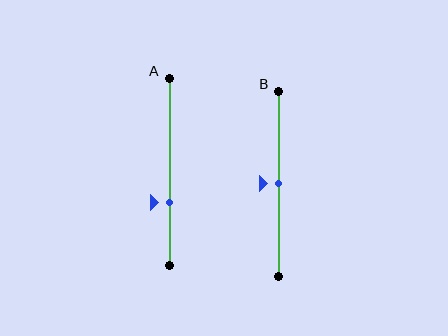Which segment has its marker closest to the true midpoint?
Segment B has its marker closest to the true midpoint.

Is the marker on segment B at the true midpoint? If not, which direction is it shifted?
Yes, the marker on segment B is at the true midpoint.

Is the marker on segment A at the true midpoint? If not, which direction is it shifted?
No, the marker on segment A is shifted downward by about 16% of the segment length.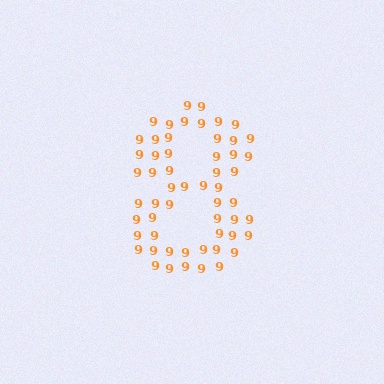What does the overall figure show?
The overall figure shows the digit 8.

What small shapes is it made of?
It is made of small digit 9's.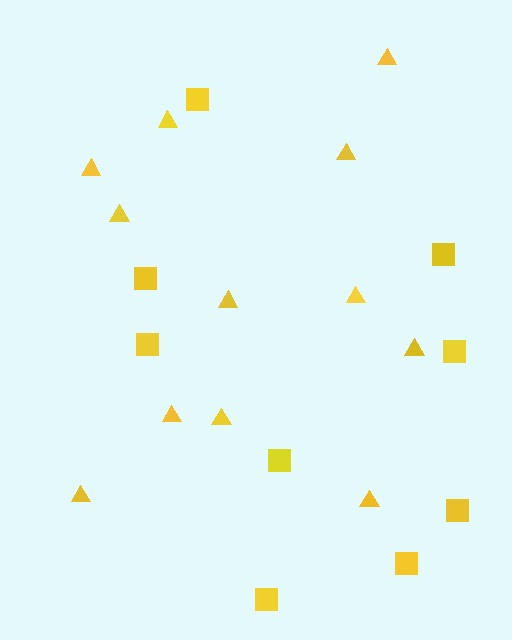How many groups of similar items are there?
There are 2 groups: one group of squares (9) and one group of triangles (12).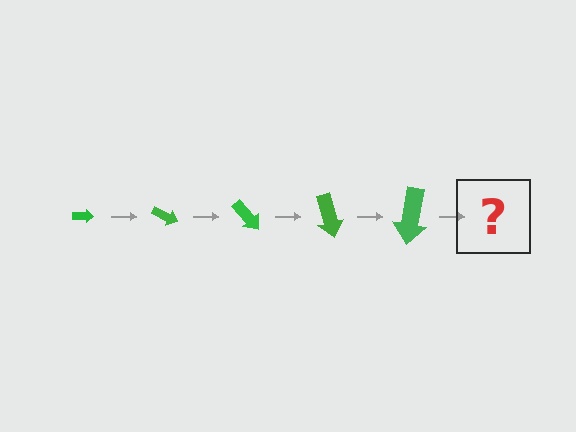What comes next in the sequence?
The next element should be an arrow, larger than the previous one and rotated 125 degrees from the start.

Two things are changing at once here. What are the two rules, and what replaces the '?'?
The two rules are that the arrow grows larger each step and it rotates 25 degrees each step. The '?' should be an arrow, larger than the previous one and rotated 125 degrees from the start.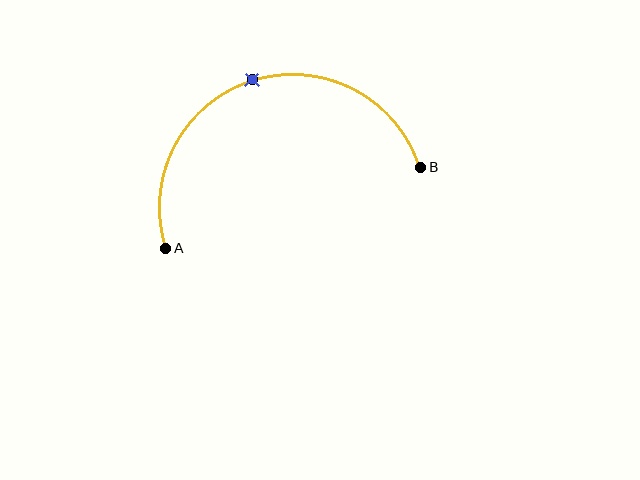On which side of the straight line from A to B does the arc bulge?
The arc bulges above the straight line connecting A and B.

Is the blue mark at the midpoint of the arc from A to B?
Yes. The blue mark lies on the arc at equal arc-length from both A and B — it is the arc midpoint.